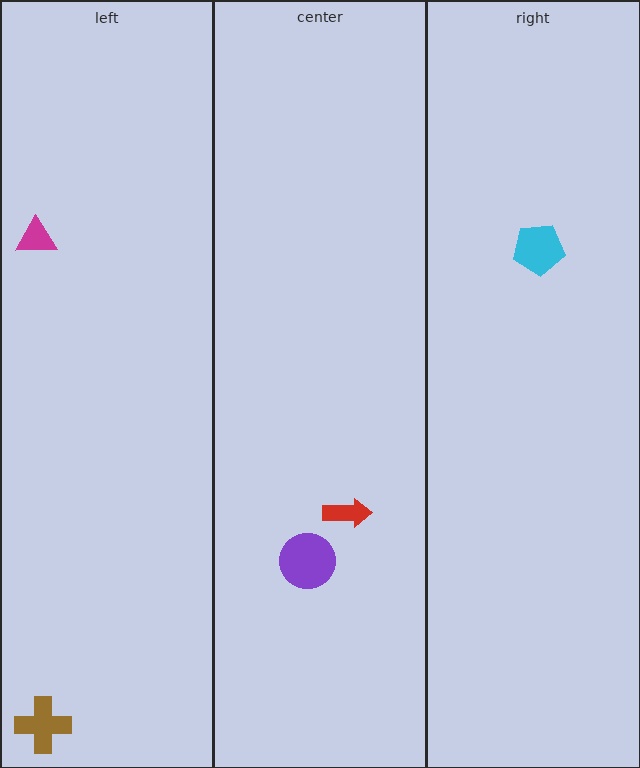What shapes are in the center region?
The red arrow, the purple circle.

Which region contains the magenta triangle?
The left region.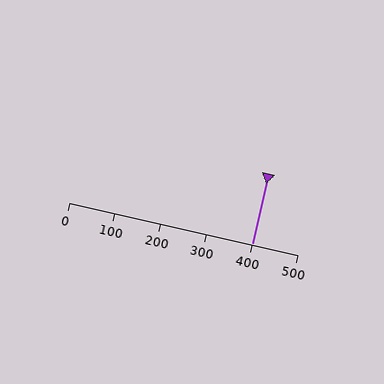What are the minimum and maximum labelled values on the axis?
The axis runs from 0 to 500.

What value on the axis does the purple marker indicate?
The marker indicates approximately 400.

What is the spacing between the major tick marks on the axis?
The major ticks are spaced 100 apart.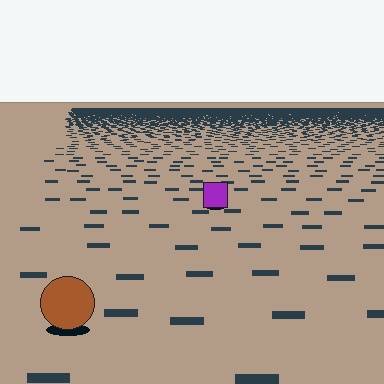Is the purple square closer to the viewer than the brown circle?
No. The brown circle is closer — you can tell from the texture gradient: the ground texture is coarser near it.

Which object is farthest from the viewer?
The purple square is farthest from the viewer. It appears smaller and the ground texture around it is denser.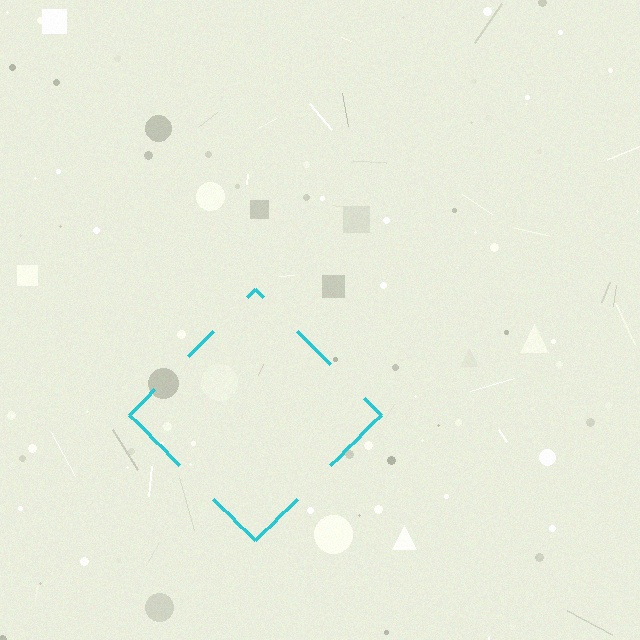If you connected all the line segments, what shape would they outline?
They would outline a diamond.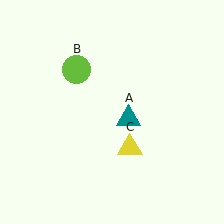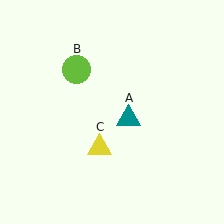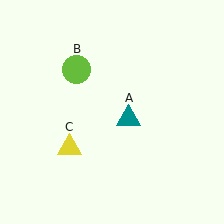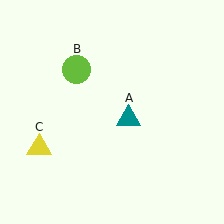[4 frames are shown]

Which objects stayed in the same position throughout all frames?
Teal triangle (object A) and lime circle (object B) remained stationary.